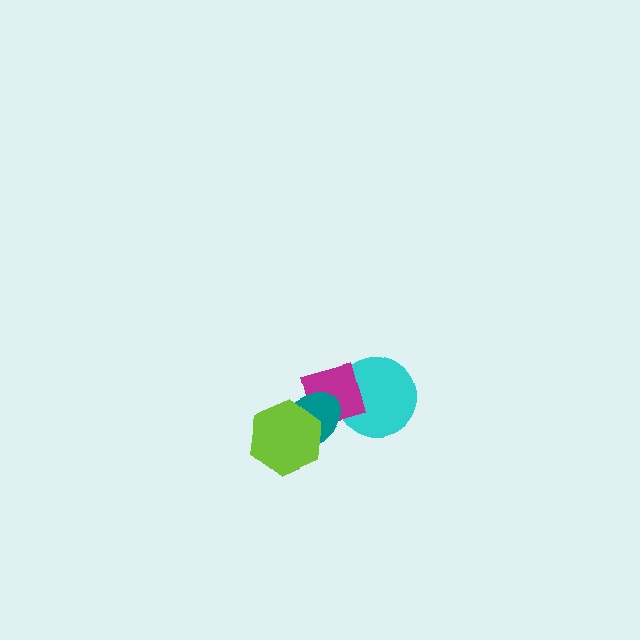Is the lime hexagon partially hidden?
No, no other shape covers it.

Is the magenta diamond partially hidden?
Yes, it is partially covered by another shape.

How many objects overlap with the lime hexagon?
2 objects overlap with the lime hexagon.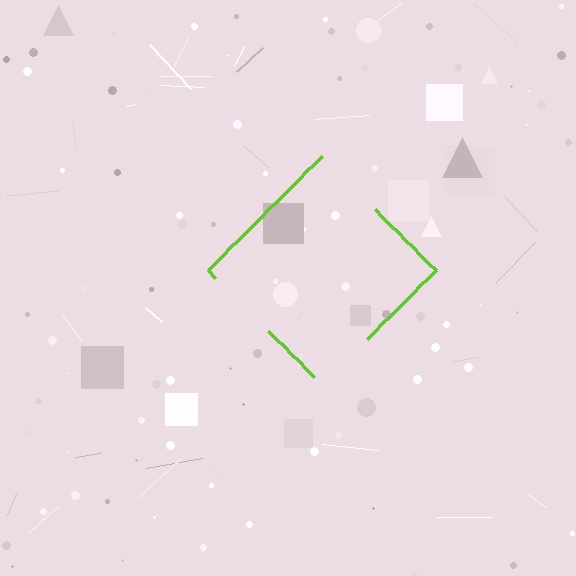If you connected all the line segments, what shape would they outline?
They would outline a diamond.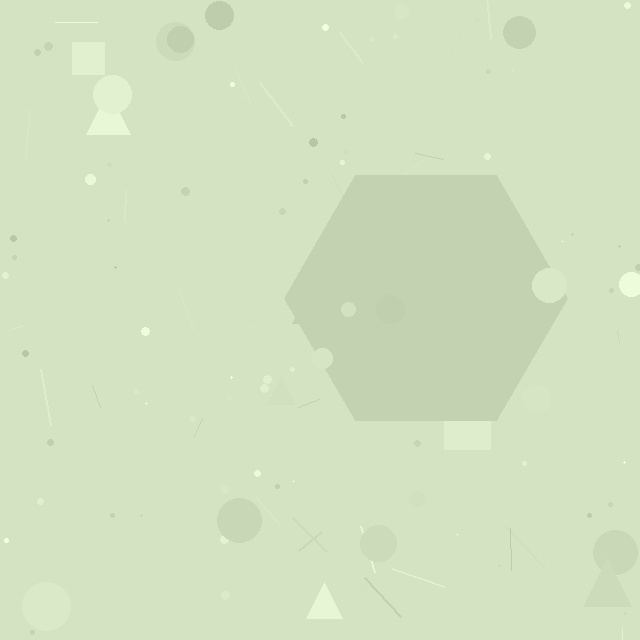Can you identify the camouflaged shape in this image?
The camouflaged shape is a hexagon.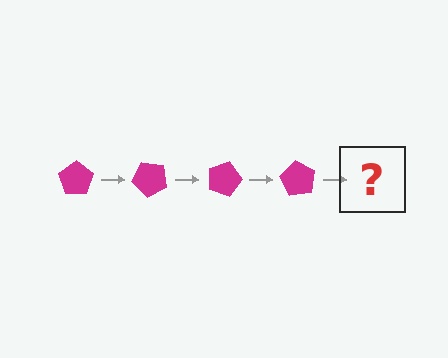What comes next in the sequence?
The next element should be a magenta pentagon rotated 180 degrees.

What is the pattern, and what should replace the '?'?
The pattern is that the pentagon rotates 45 degrees each step. The '?' should be a magenta pentagon rotated 180 degrees.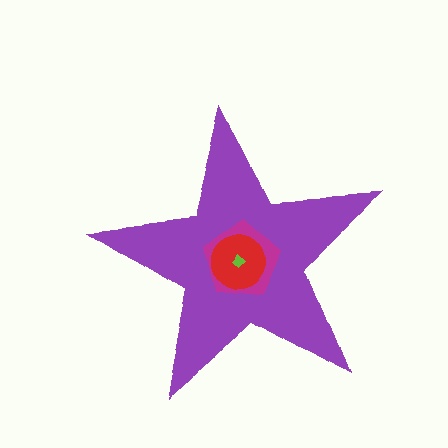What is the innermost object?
The lime diamond.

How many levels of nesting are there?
4.